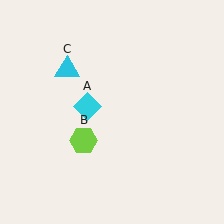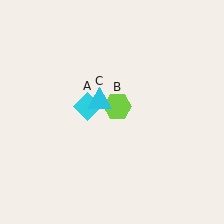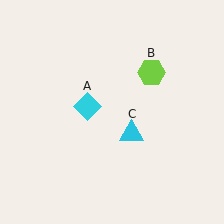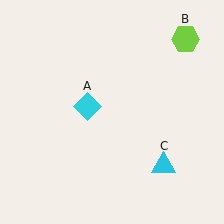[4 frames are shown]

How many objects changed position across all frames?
2 objects changed position: lime hexagon (object B), cyan triangle (object C).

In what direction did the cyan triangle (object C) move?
The cyan triangle (object C) moved down and to the right.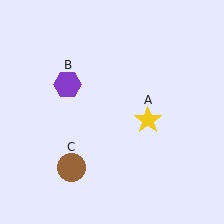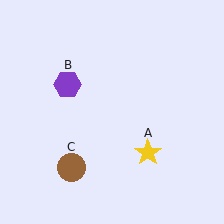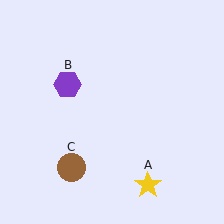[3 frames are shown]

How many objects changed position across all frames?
1 object changed position: yellow star (object A).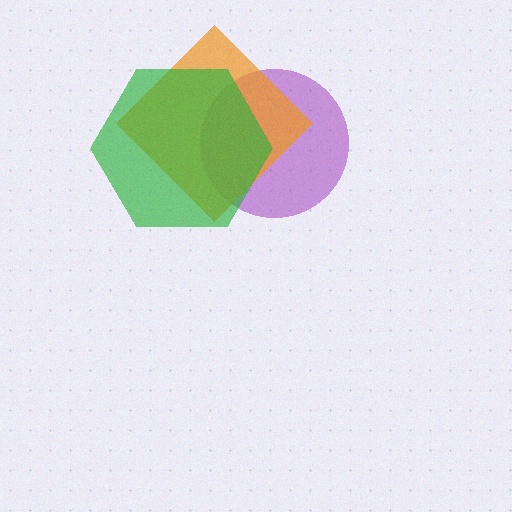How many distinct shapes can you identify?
There are 3 distinct shapes: a purple circle, an orange diamond, a green hexagon.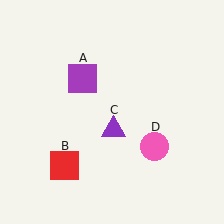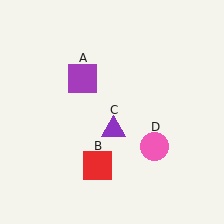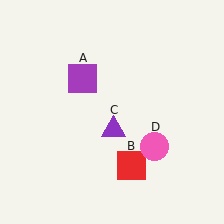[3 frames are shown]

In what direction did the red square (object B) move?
The red square (object B) moved right.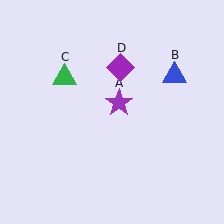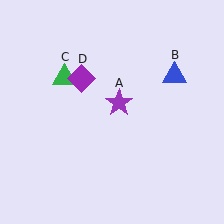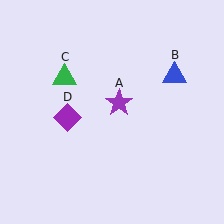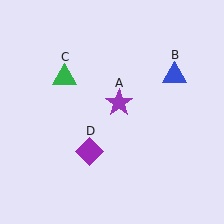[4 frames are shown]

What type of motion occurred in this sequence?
The purple diamond (object D) rotated counterclockwise around the center of the scene.